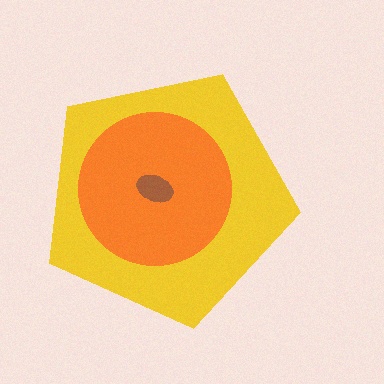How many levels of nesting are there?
3.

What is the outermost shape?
The yellow pentagon.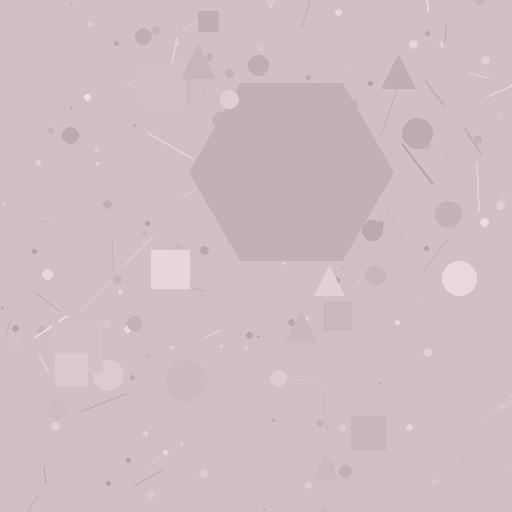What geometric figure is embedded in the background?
A hexagon is embedded in the background.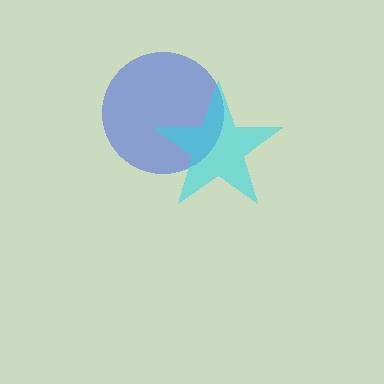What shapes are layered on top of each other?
The layered shapes are: a blue circle, a cyan star.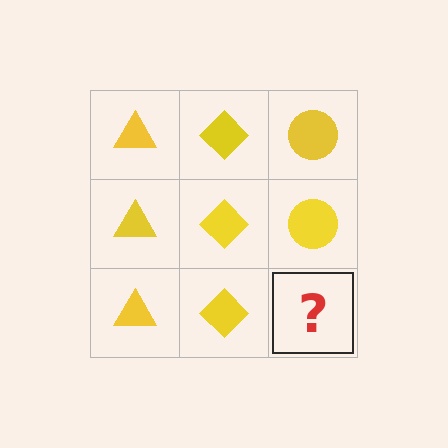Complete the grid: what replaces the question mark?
The question mark should be replaced with a yellow circle.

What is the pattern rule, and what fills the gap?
The rule is that each column has a consistent shape. The gap should be filled with a yellow circle.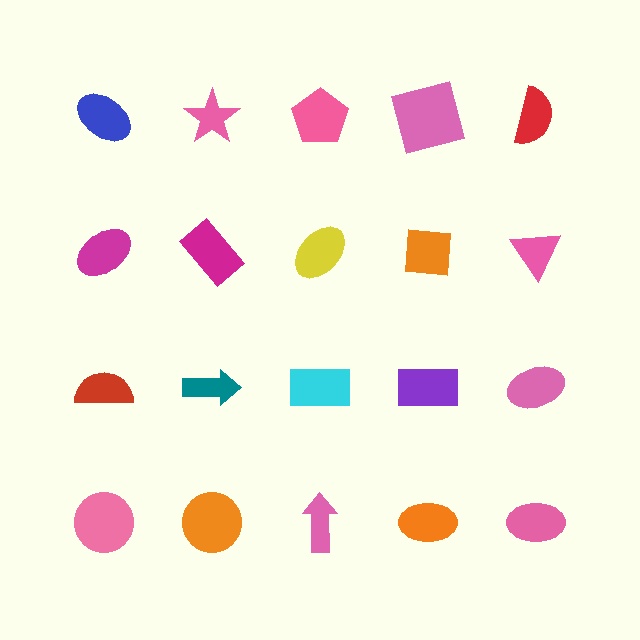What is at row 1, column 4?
A pink square.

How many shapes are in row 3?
5 shapes.